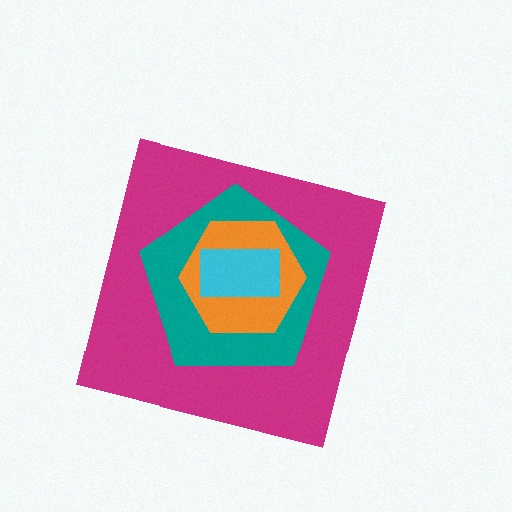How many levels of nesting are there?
4.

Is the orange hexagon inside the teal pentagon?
Yes.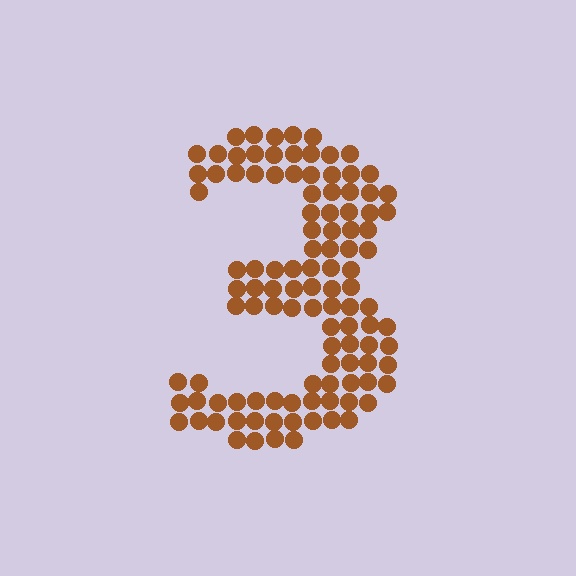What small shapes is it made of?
It is made of small circles.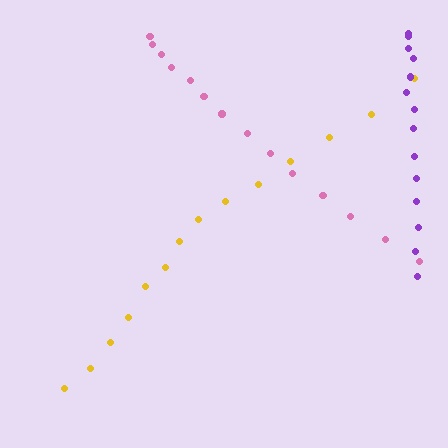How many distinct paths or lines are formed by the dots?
There are 3 distinct paths.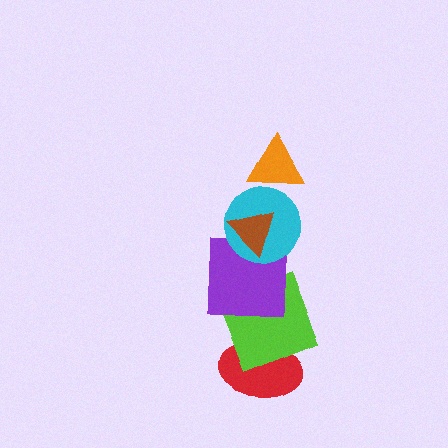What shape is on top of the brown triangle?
The orange triangle is on top of the brown triangle.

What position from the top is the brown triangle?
The brown triangle is 2nd from the top.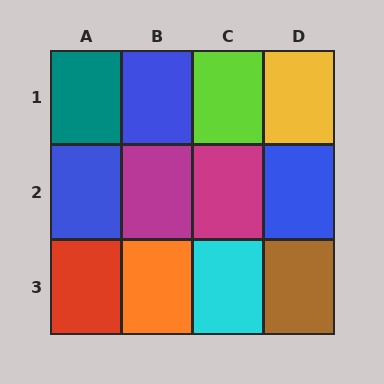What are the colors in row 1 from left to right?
Teal, blue, lime, yellow.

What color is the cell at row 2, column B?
Magenta.